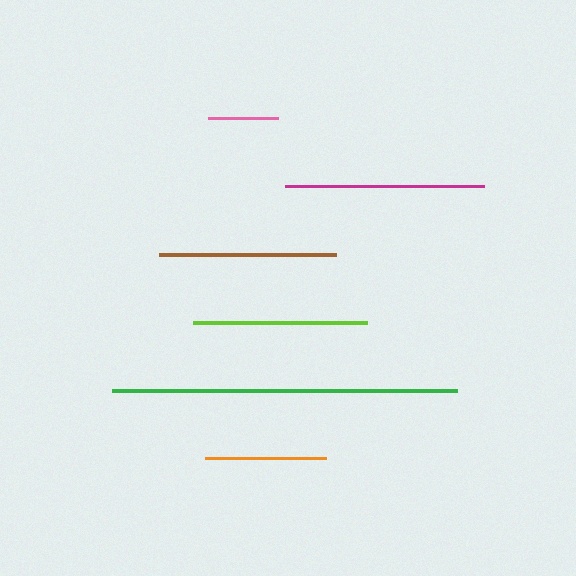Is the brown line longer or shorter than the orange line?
The brown line is longer than the orange line.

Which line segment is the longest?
The green line is the longest at approximately 344 pixels.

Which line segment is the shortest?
The pink line is the shortest at approximately 71 pixels.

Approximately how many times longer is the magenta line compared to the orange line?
The magenta line is approximately 1.6 times the length of the orange line.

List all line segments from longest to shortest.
From longest to shortest: green, magenta, brown, lime, orange, pink.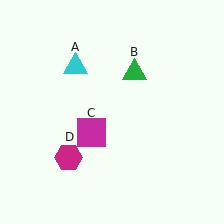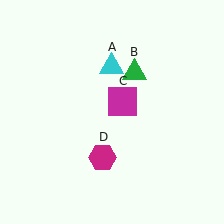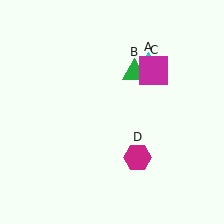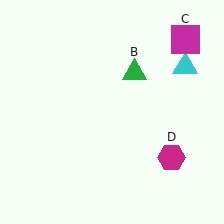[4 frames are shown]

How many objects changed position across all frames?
3 objects changed position: cyan triangle (object A), magenta square (object C), magenta hexagon (object D).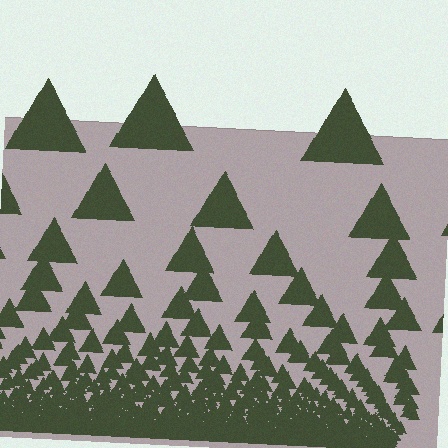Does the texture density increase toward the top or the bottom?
Density increases toward the bottom.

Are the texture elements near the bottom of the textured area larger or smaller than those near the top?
Smaller. The gradient is inverted — elements near the bottom are smaller and denser.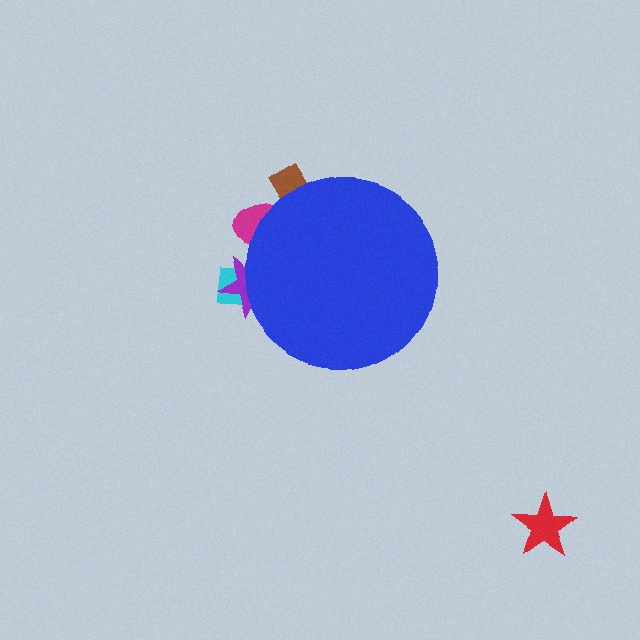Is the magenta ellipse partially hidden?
Yes, the magenta ellipse is partially hidden behind the blue circle.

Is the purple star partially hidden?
Yes, the purple star is partially hidden behind the blue circle.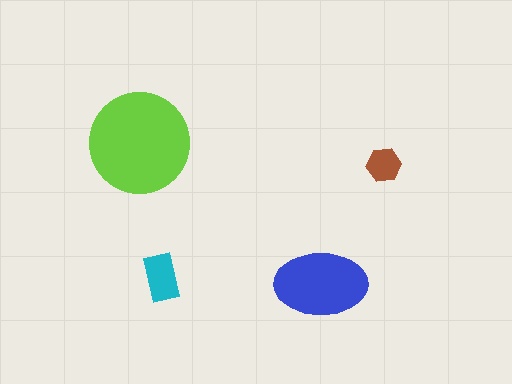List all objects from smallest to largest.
The brown hexagon, the cyan rectangle, the blue ellipse, the lime circle.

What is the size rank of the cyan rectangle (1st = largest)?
3rd.